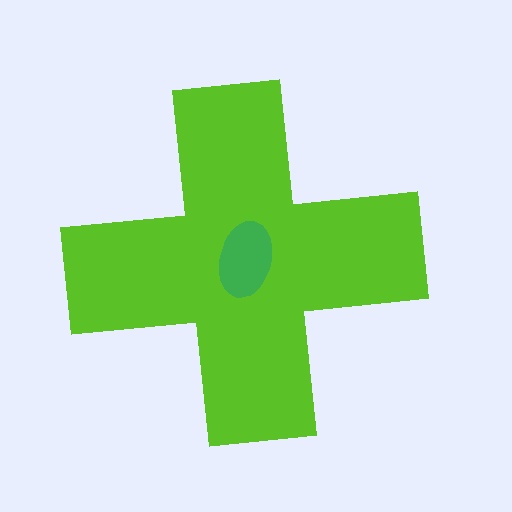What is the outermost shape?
The lime cross.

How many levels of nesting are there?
2.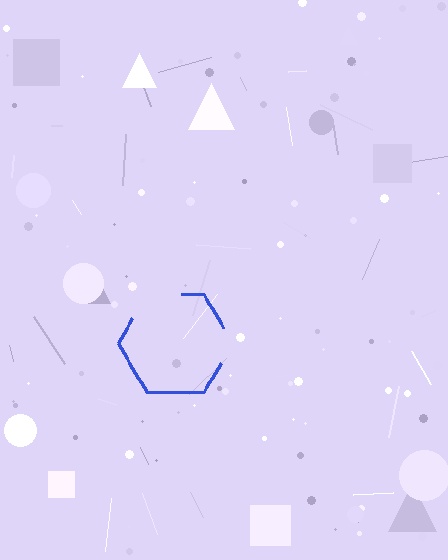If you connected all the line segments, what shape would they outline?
They would outline a hexagon.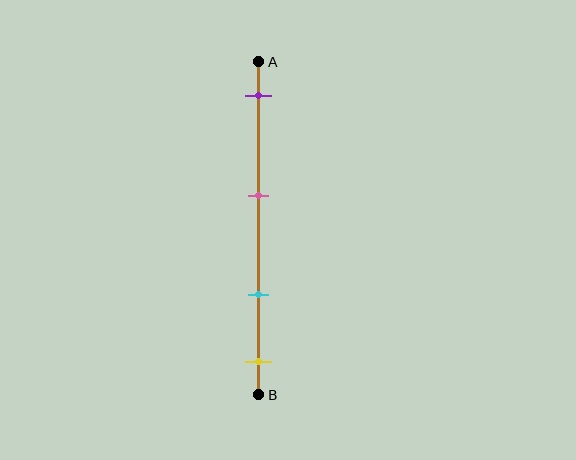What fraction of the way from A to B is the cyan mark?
The cyan mark is approximately 70% (0.7) of the way from A to B.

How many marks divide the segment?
There are 4 marks dividing the segment.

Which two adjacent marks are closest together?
The cyan and yellow marks are the closest adjacent pair.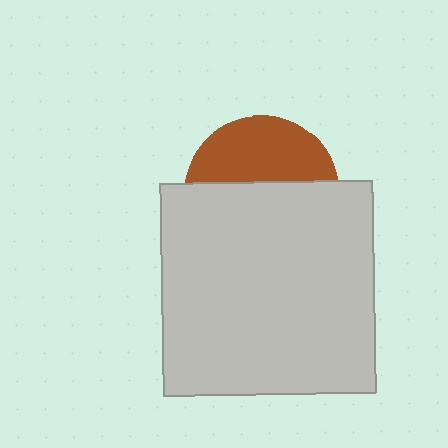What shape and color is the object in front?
The object in front is a light gray square.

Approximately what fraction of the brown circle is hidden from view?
Roughly 60% of the brown circle is hidden behind the light gray square.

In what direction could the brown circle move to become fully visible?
The brown circle could move up. That would shift it out from behind the light gray square entirely.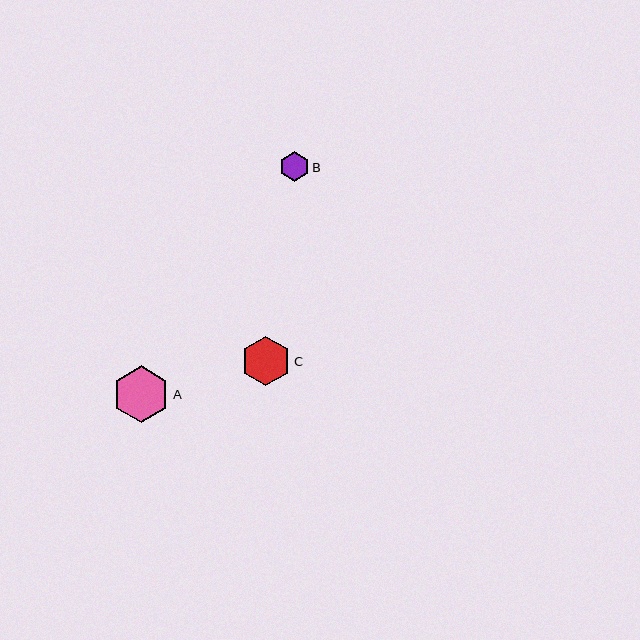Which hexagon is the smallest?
Hexagon B is the smallest with a size of approximately 29 pixels.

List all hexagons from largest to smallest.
From largest to smallest: A, C, B.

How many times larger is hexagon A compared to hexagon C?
Hexagon A is approximately 1.1 times the size of hexagon C.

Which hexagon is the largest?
Hexagon A is the largest with a size of approximately 57 pixels.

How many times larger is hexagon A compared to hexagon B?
Hexagon A is approximately 1.9 times the size of hexagon B.